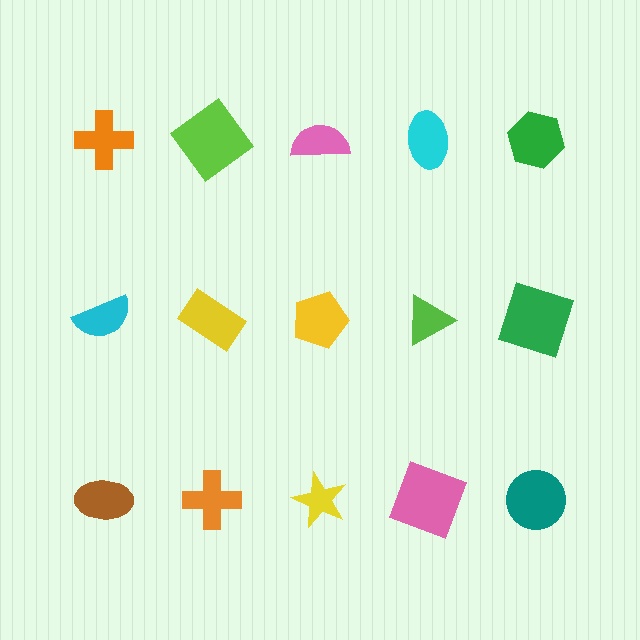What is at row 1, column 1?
An orange cross.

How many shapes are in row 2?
5 shapes.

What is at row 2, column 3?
A yellow pentagon.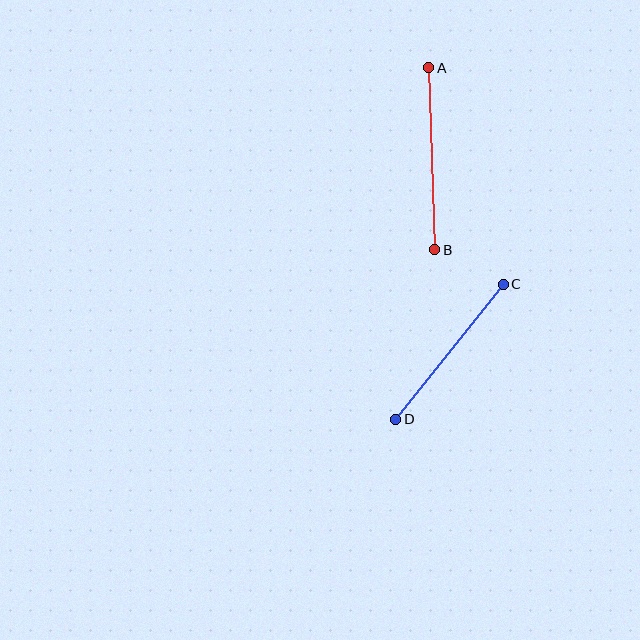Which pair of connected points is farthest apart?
Points A and B are farthest apart.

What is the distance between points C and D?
The distance is approximately 172 pixels.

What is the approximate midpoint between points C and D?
The midpoint is at approximately (449, 352) pixels.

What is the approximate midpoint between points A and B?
The midpoint is at approximately (432, 159) pixels.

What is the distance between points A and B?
The distance is approximately 182 pixels.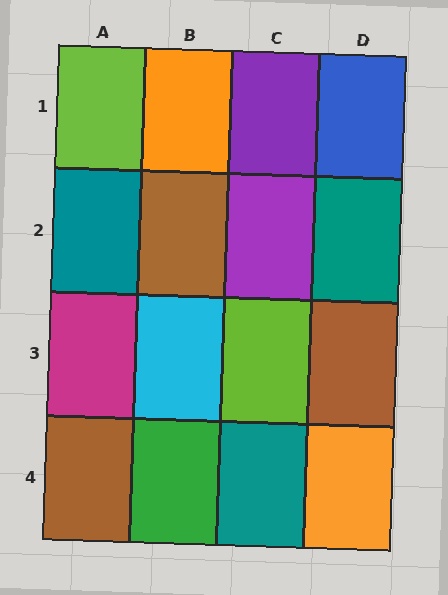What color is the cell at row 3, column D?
Brown.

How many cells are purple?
2 cells are purple.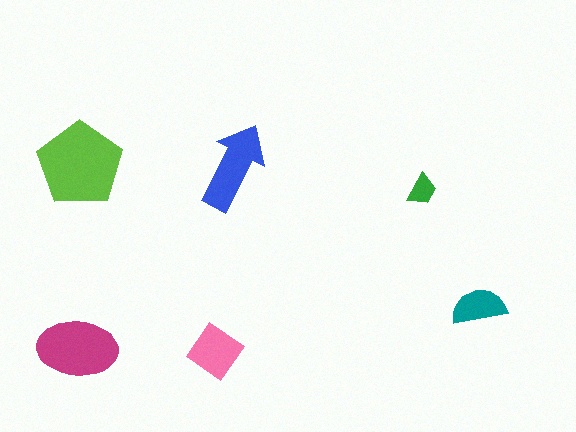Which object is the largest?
The lime pentagon.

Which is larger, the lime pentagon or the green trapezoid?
The lime pentagon.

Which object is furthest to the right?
The teal semicircle is rightmost.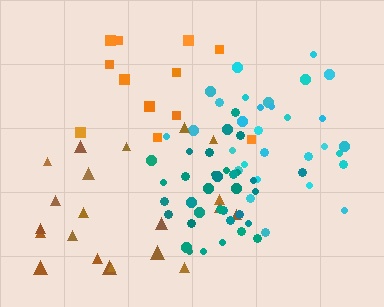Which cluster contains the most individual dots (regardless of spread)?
Teal (35).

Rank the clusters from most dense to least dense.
teal, cyan, brown, orange.